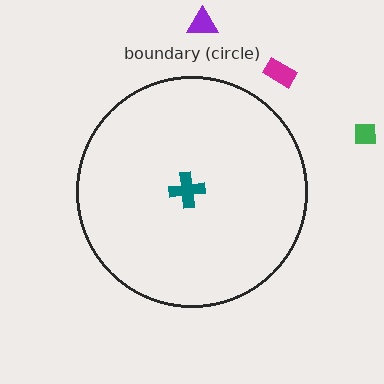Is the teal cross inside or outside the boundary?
Inside.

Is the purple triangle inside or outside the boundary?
Outside.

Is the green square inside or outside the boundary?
Outside.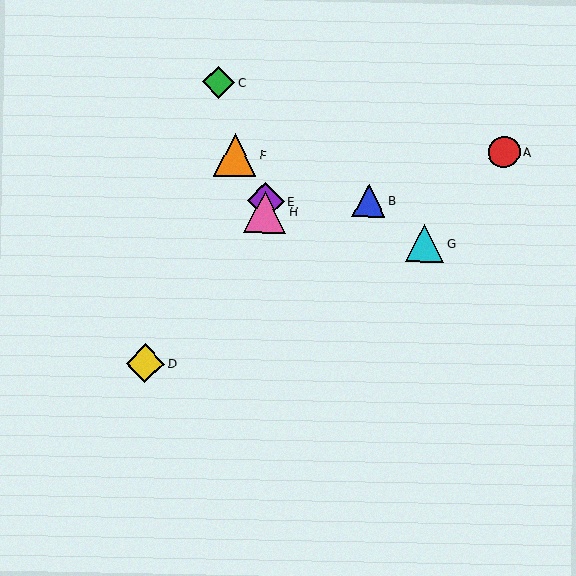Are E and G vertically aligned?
No, E is at x≈265 and G is at x≈425.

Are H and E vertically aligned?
Yes, both are at x≈265.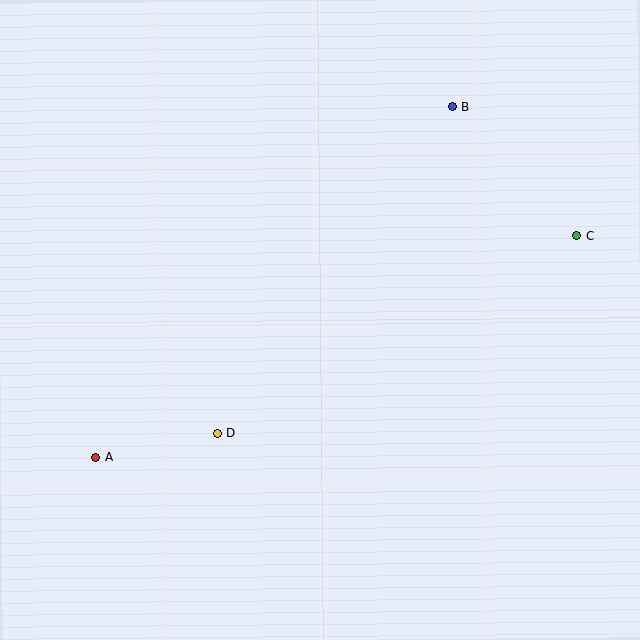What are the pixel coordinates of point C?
Point C is at (577, 236).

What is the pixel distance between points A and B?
The distance between A and B is 500 pixels.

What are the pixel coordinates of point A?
Point A is at (96, 457).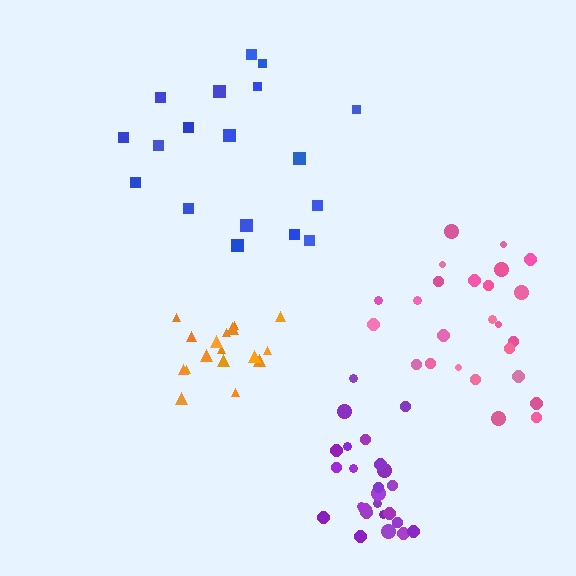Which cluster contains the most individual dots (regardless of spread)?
Purple (25).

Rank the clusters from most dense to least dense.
purple, orange, pink, blue.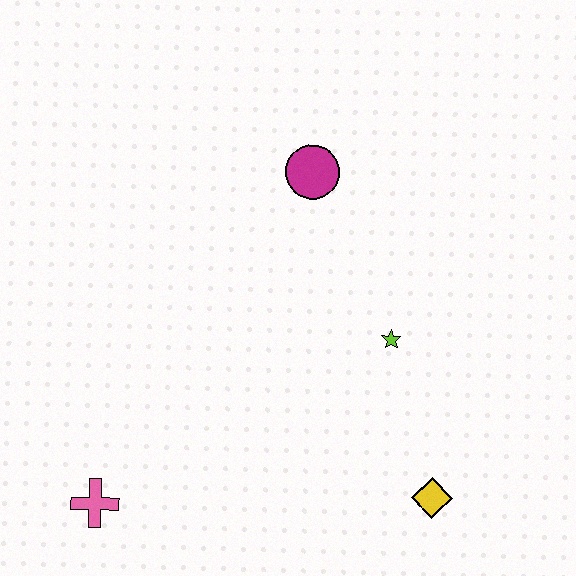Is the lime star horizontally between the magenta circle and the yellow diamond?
Yes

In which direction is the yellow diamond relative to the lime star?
The yellow diamond is below the lime star.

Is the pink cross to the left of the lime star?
Yes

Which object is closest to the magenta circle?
The lime star is closest to the magenta circle.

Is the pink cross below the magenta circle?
Yes